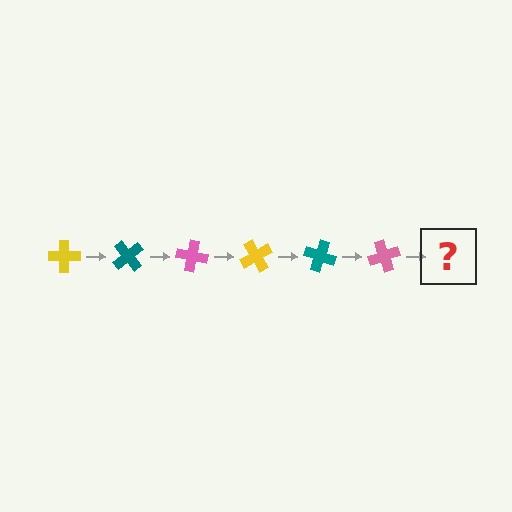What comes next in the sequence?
The next element should be a yellow cross, rotated 300 degrees from the start.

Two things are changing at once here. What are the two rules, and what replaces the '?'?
The two rules are that it rotates 50 degrees each step and the color cycles through yellow, teal, and pink. The '?' should be a yellow cross, rotated 300 degrees from the start.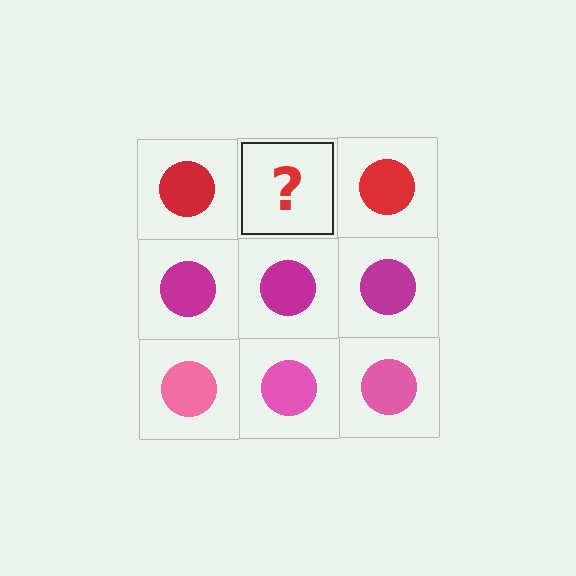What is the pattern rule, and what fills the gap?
The rule is that each row has a consistent color. The gap should be filled with a red circle.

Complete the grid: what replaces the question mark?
The question mark should be replaced with a red circle.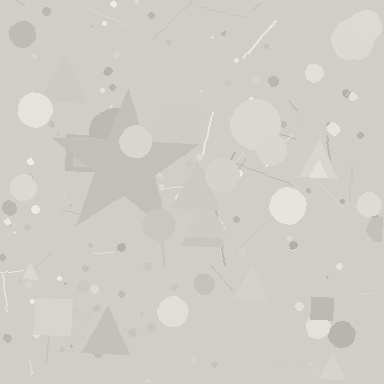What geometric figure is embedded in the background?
A star is embedded in the background.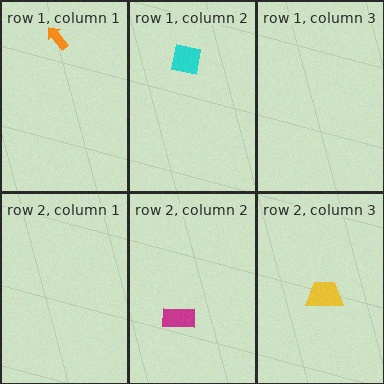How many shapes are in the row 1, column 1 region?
1.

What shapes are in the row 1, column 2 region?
The cyan square.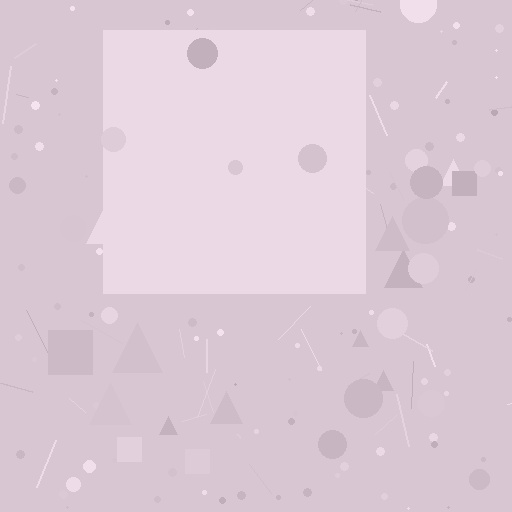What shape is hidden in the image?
A square is hidden in the image.